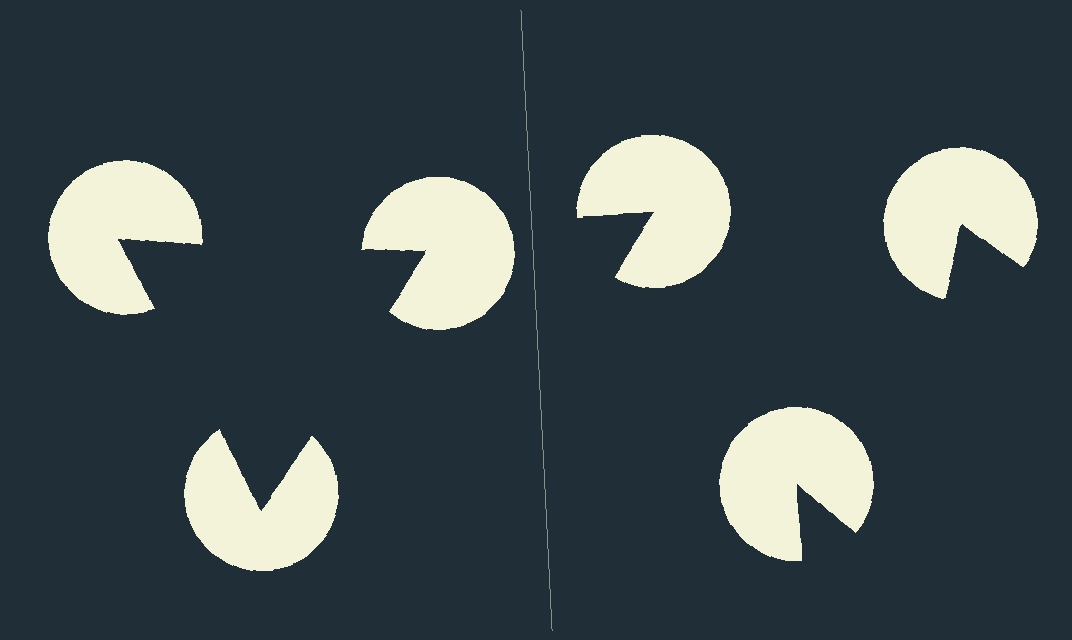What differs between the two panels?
The pac-man discs are positioned identically on both sides; only the wedge orientations differ. On the left they align to a triangle; on the right they are misaligned.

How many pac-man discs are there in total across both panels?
6 — 3 on each side.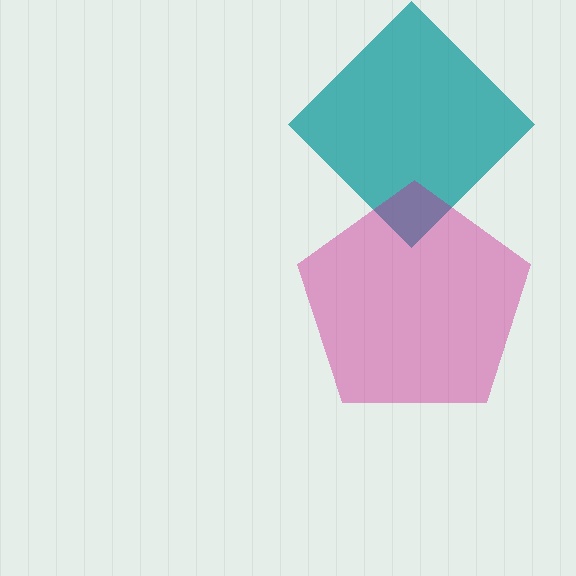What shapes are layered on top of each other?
The layered shapes are: a teal diamond, a magenta pentagon.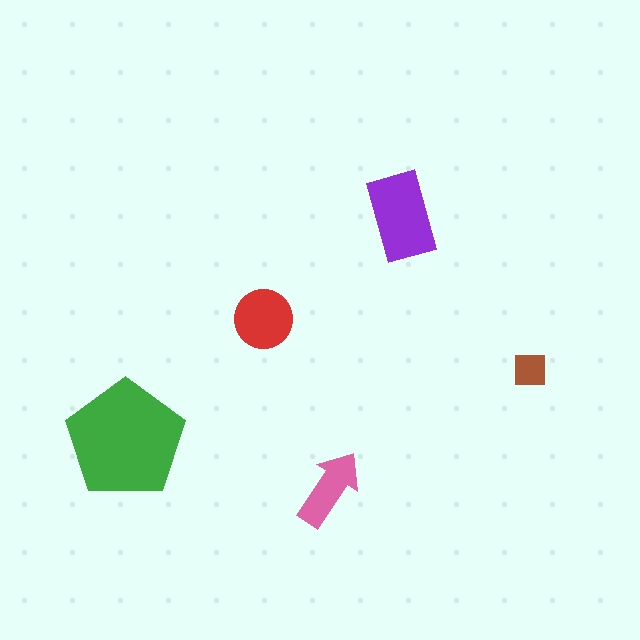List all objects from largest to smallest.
The green pentagon, the purple rectangle, the red circle, the pink arrow, the brown square.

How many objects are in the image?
There are 5 objects in the image.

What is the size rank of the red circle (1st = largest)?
3rd.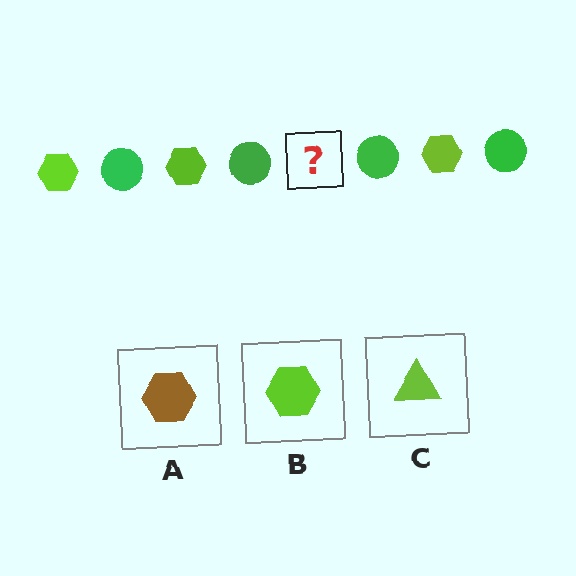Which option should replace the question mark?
Option B.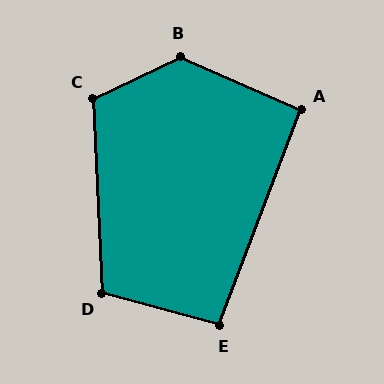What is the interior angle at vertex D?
Approximately 107 degrees (obtuse).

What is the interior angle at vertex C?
Approximately 113 degrees (obtuse).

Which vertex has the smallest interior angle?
A, at approximately 93 degrees.